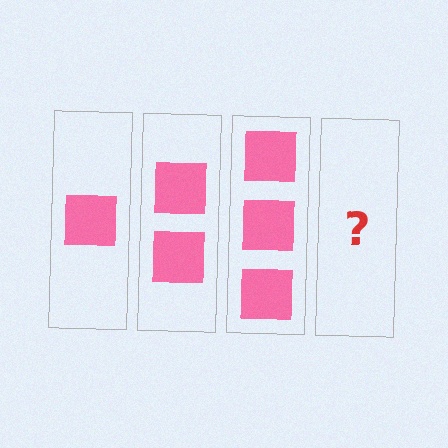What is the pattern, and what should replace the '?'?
The pattern is that each step adds one more square. The '?' should be 4 squares.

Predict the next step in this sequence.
The next step is 4 squares.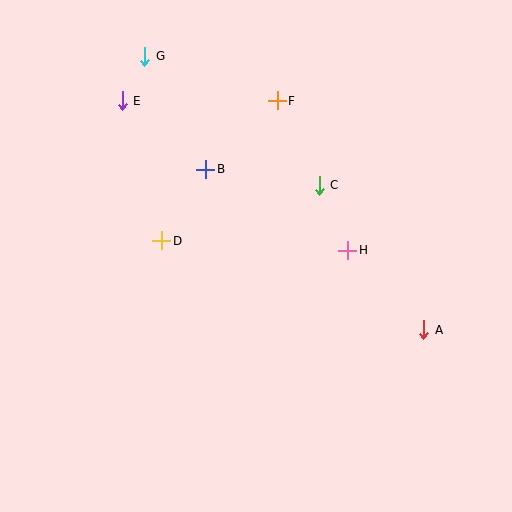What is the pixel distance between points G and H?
The distance between G and H is 281 pixels.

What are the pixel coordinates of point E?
Point E is at (122, 101).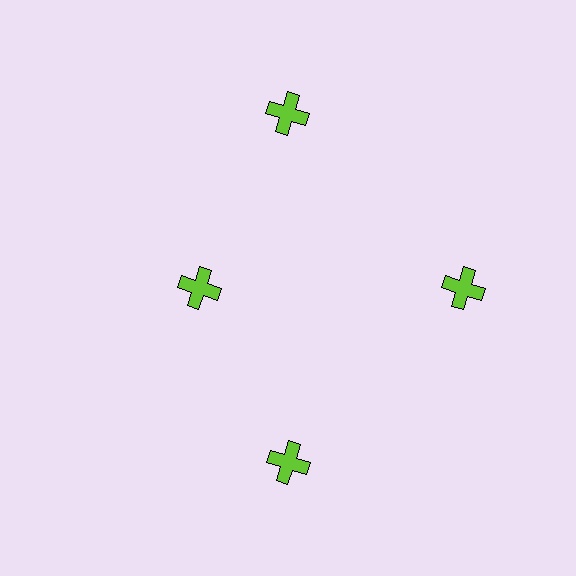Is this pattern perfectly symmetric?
No. The 4 lime crosses are arranged in a ring, but one element near the 9 o'clock position is pulled inward toward the center, breaking the 4-fold rotational symmetry.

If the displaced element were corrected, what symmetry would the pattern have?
It would have 4-fold rotational symmetry — the pattern would map onto itself every 90 degrees.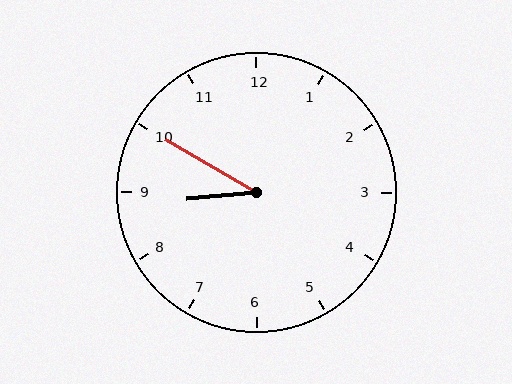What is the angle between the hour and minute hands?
Approximately 35 degrees.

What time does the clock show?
8:50.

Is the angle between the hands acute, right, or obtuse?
It is acute.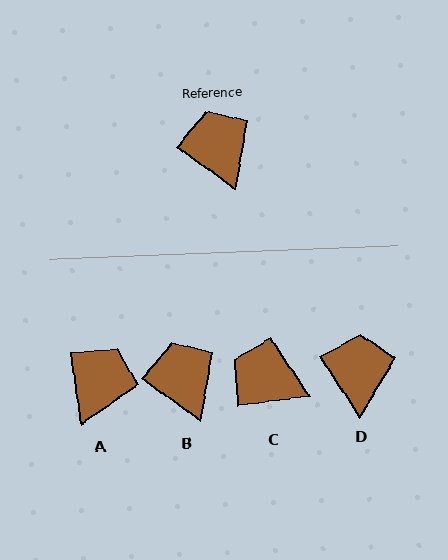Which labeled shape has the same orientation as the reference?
B.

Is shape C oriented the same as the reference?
No, it is off by about 44 degrees.